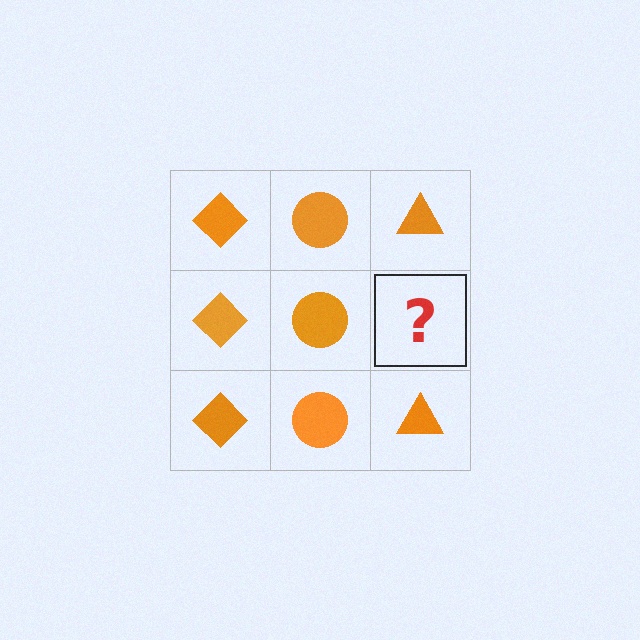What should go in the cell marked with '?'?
The missing cell should contain an orange triangle.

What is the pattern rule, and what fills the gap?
The rule is that each column has a consistent shape. The gap should be filled with an orange triangle.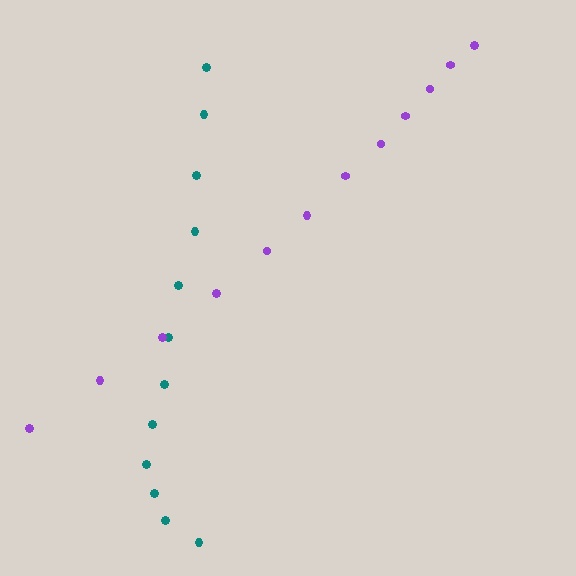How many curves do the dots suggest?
There are 2 distinct paths.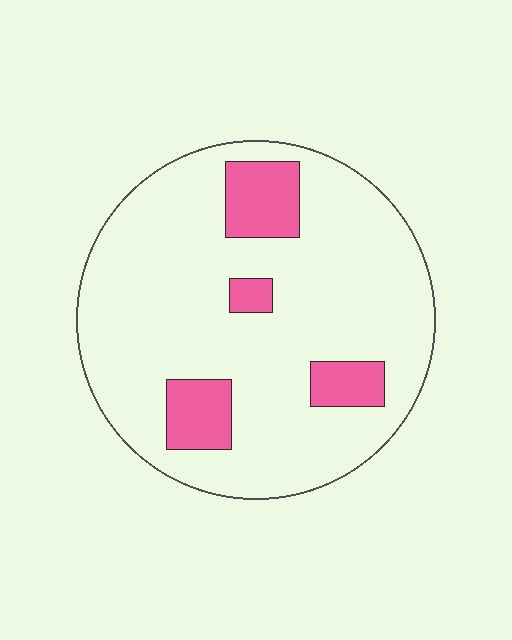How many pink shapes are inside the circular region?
4.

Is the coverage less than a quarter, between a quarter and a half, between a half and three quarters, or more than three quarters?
Less than a quarter.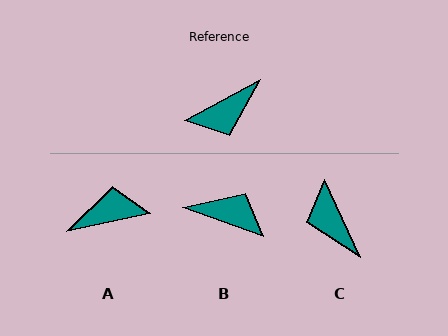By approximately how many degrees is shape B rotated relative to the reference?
Approximately 132 degrees counter-clockwise.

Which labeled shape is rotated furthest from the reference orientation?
A, about 164 degrees away.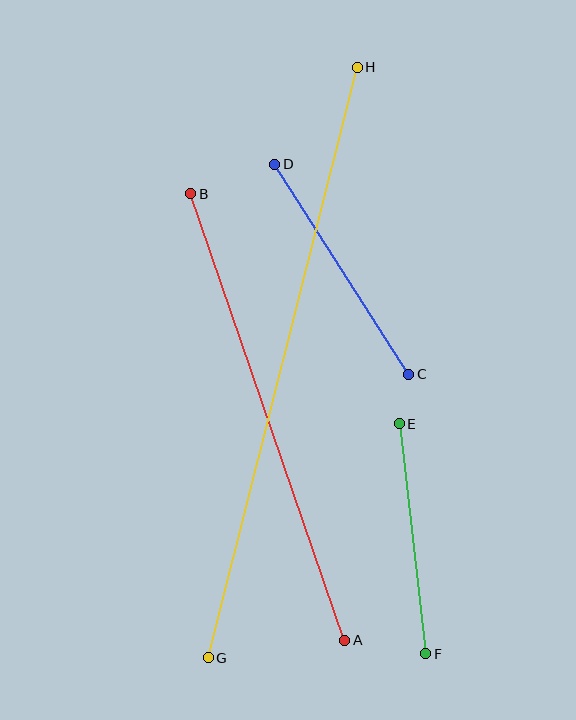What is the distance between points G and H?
The distance is approximately 609 pixels.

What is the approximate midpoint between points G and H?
The midpoint is at approximately (283, 362) pixels.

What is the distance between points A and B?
The distance is approximately 472 pixels.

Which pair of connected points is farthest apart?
Points G and H are farthest apart.